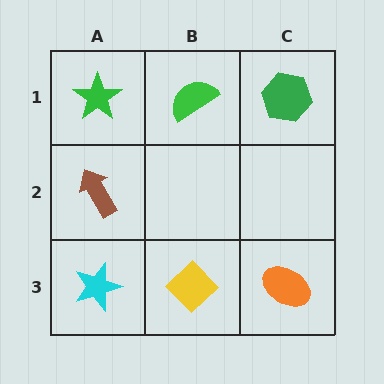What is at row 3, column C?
An orange ellipse.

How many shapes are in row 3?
3 shapes.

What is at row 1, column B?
A green semicircle.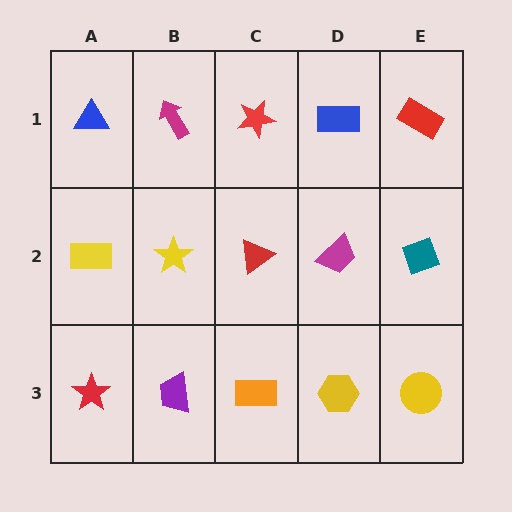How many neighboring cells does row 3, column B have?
3.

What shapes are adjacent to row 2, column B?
A magenta arrow (row 1, column B), a purple trapezoid (row 3, column B), a yellow rectangle (row 2, column A), a red triangle (row 2, column C).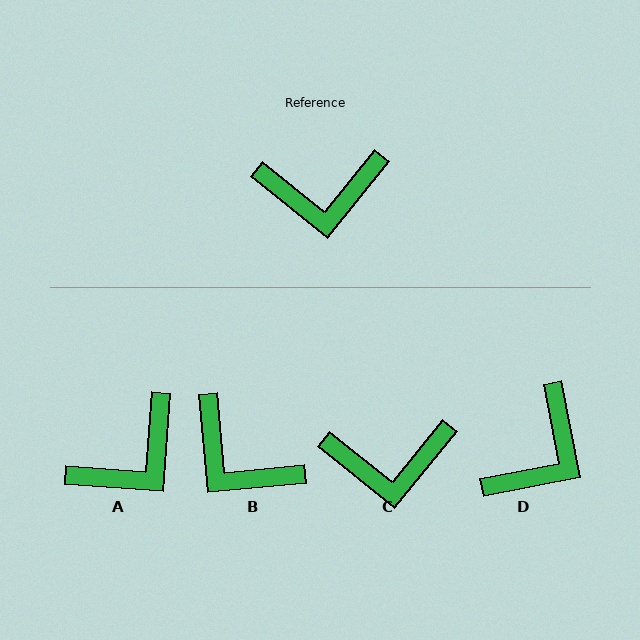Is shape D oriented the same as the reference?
No, it is off by about 50 degrees.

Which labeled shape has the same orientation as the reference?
C.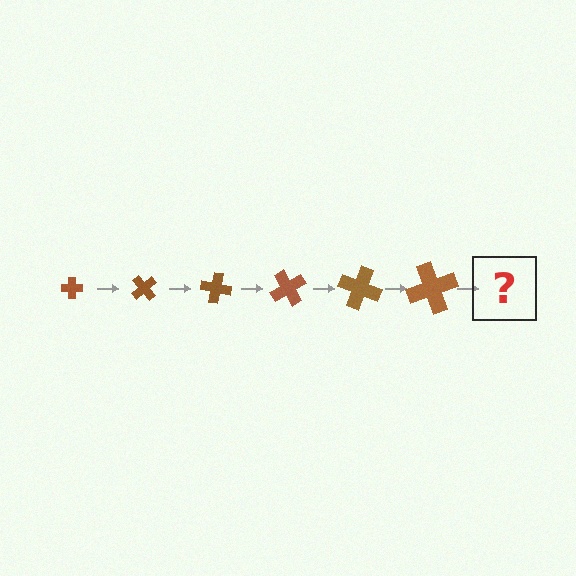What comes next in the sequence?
The next element should be a cross, larger than the previous one and rotated 300 degrees from the start.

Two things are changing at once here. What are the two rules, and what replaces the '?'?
The two rules are that the cross grows larger each step and it rotates 50 degrees each step. The '?' should be a cross, larger than the previous one and rotated 300 degrees from the start.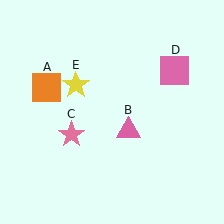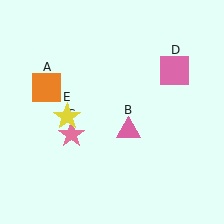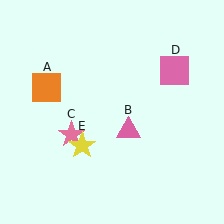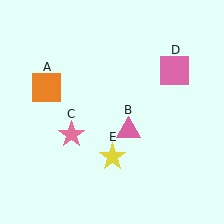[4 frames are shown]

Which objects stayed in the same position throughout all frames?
Orange square (object A) and pink triangle (object B) and pink star (object C) and pink square (object D) remained stationary.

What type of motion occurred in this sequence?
The yellow star (object E) rotated counterclockwise around the center of the scene.